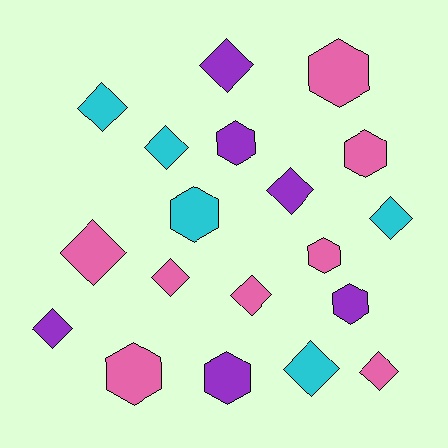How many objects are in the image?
There are 19 objects.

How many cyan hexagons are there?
There is 1 cyan hexagon.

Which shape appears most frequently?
Diamond, with 11 objects.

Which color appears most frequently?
Pink, with 8 objects.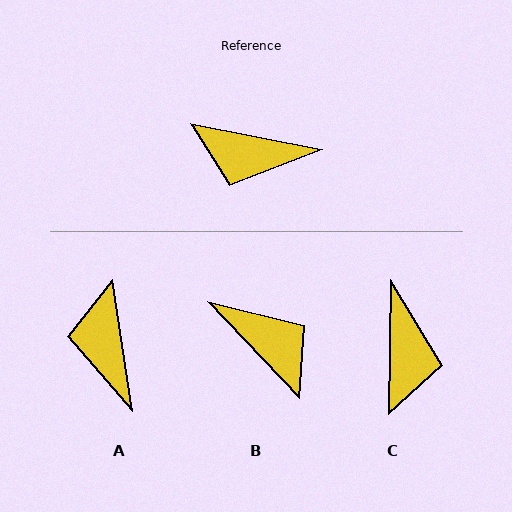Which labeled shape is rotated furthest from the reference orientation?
B, about 145 degrees away.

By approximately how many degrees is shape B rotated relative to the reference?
Approximately 145 degrees counter-clockwise.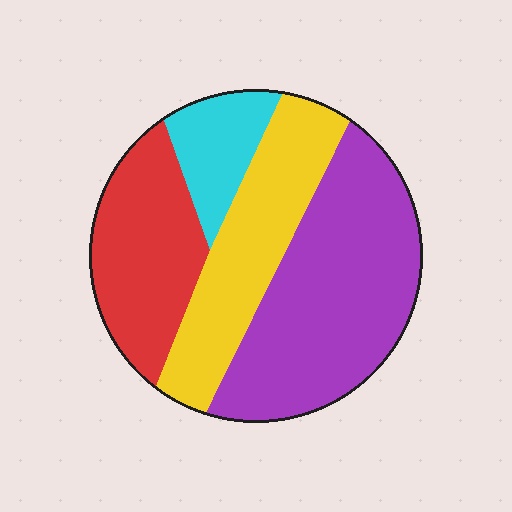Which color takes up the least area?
Cyan, at roughly 10%.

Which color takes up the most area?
Purple, at roughly 40%.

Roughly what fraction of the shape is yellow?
Yellow covers around 25% of the shape.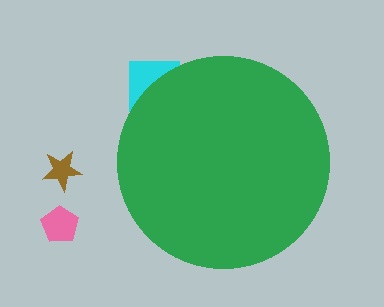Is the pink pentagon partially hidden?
No, the pink pentagon is fully visible.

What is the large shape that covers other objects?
A green circle.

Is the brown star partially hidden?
No, the brown star is fully visible.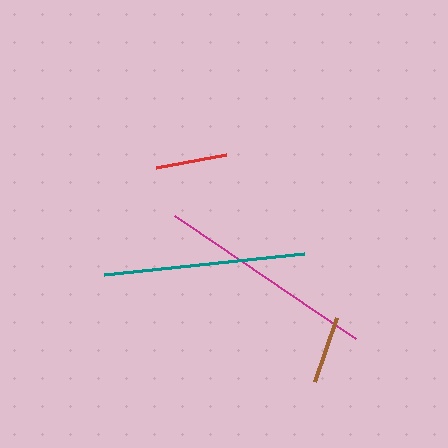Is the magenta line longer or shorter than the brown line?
The magenta line is longer than the brown line.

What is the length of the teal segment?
The teal segment is approximately 200 pixels long.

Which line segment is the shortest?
The brown line is the shortest at approximately 68 pixels.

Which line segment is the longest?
The magenta line is the longest at approximately 220 pixels.